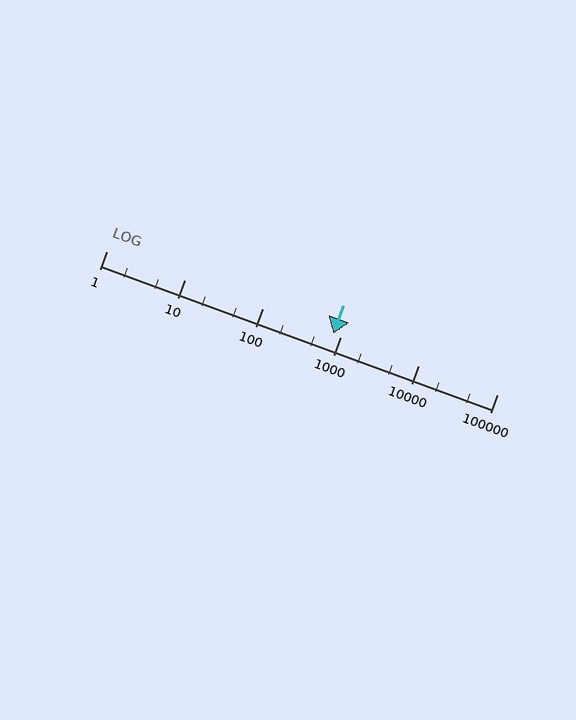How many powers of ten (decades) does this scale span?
The scale spans 5 decades, from 1 to 100000.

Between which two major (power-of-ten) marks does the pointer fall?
The pointer is between 100 and 1000.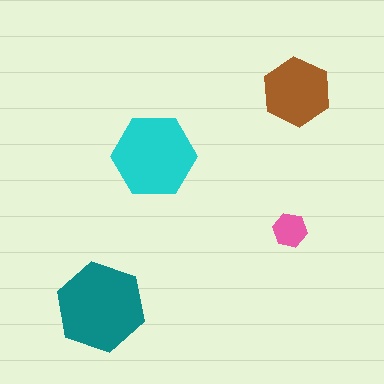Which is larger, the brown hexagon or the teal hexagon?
The teal one.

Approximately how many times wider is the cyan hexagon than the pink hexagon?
About 2.5 times wider.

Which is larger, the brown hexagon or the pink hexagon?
The brown one.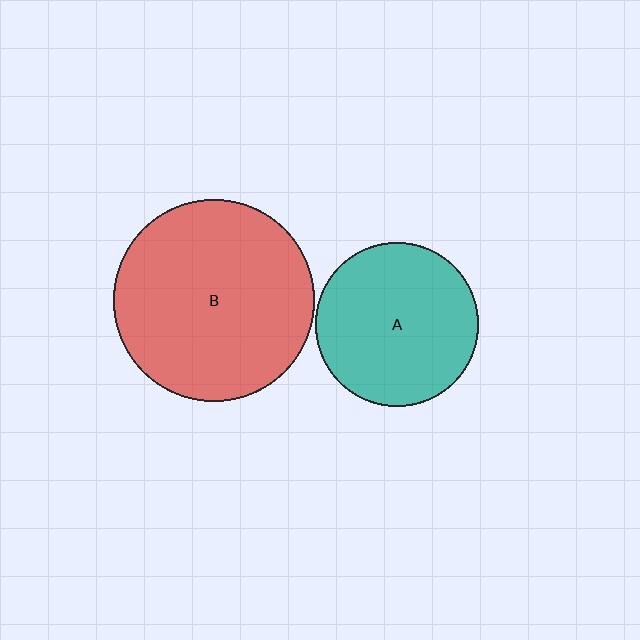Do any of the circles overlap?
No, none of the circles overlap.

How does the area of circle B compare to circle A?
Approximately 1.5 times.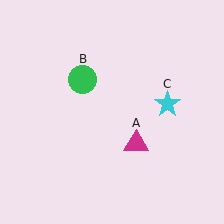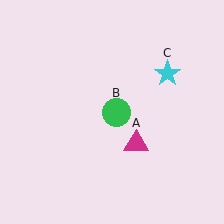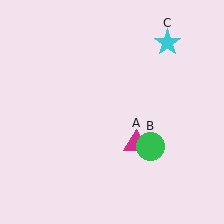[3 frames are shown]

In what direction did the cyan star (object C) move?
The cyan star (object C) moved up.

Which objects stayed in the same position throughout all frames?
Magenta triangle (object A) remained stationary.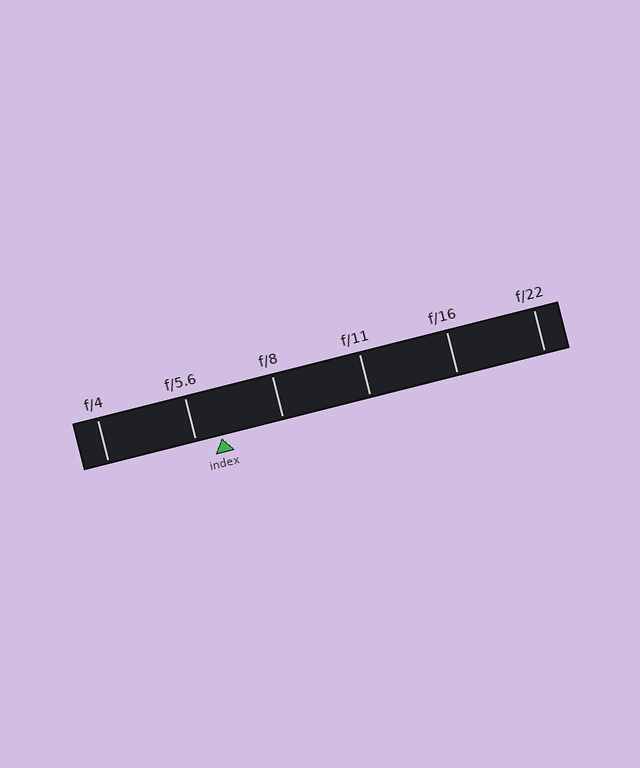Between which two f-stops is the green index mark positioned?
The index mark is between f/5.6 and f/8.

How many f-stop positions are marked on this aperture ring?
There are 6 f-stop positions marked.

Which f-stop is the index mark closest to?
The index mark is closest to f/5.6.